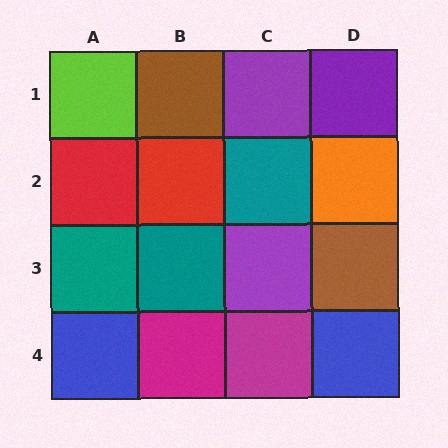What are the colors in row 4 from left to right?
Blue, magenta, magenta, blue.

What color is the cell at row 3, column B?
Teal.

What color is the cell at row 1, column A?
Lime.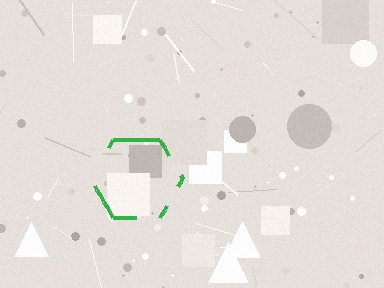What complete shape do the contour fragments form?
The contour fragments form a hexagon.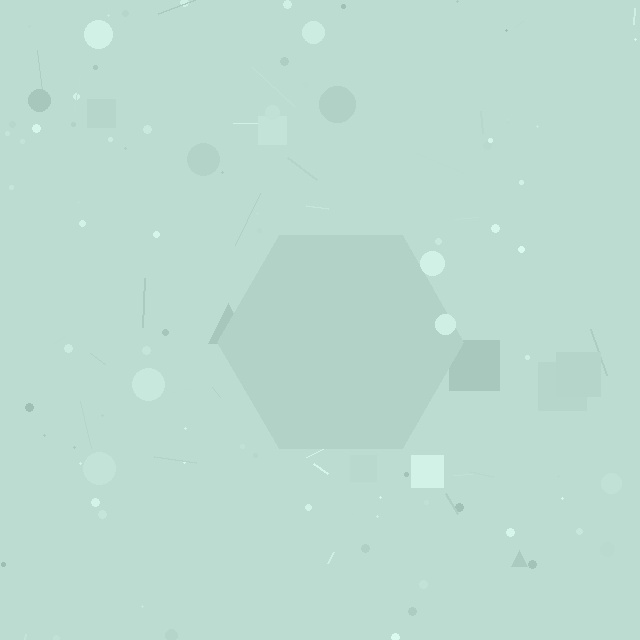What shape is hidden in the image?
A hexagon is hidden in the image.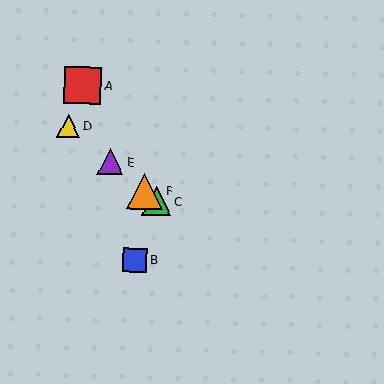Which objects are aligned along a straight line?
Objects C, D, E, F are aligned along a straight line.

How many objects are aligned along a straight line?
4 objects (C, D, E, F) are aligned along a straight line.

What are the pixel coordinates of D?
Object D is at (68, 126).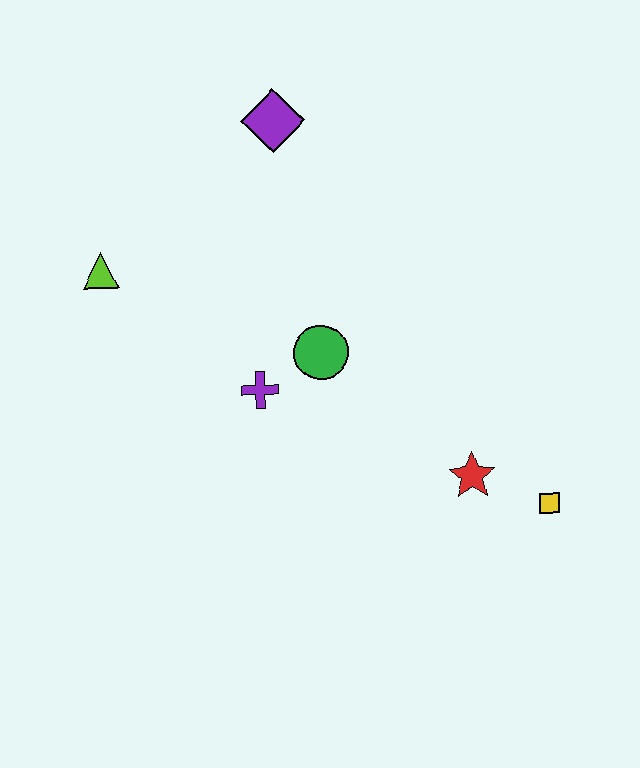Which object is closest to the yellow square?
The red star is closest to the yellow square.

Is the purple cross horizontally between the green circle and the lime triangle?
Yes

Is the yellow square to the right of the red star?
Yes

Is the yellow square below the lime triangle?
Yes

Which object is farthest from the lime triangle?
The yellow square is farthest from the lime triangle.